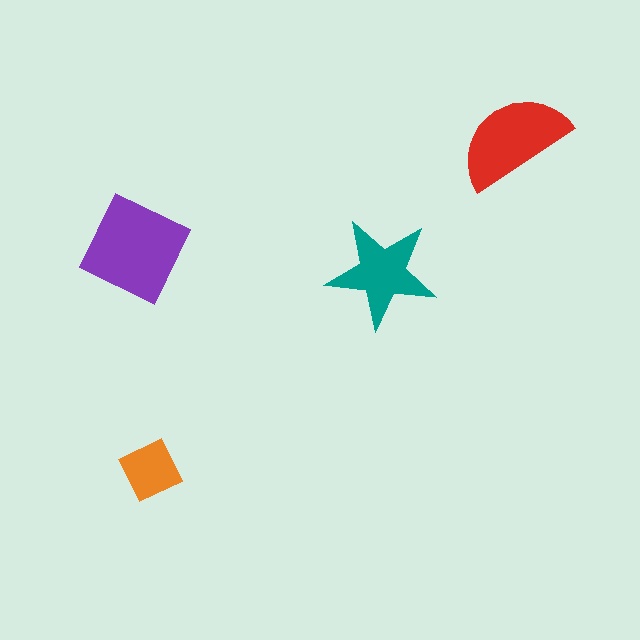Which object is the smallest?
The orange diamond.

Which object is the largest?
The purple square.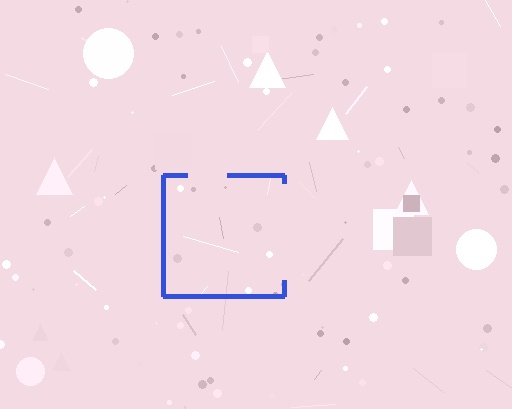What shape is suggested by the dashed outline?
The dashed outline suggests a square.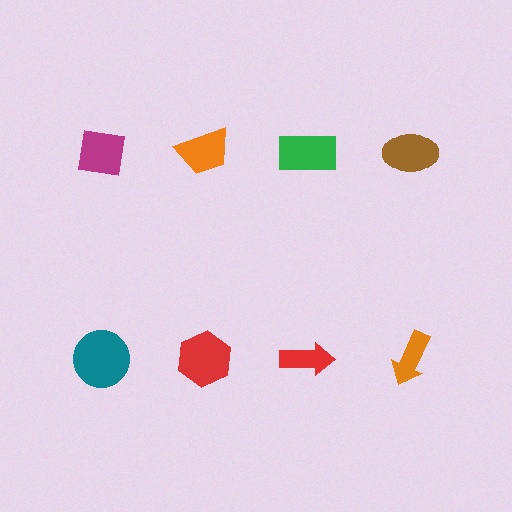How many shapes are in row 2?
4 shapes.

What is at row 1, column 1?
A magenta square.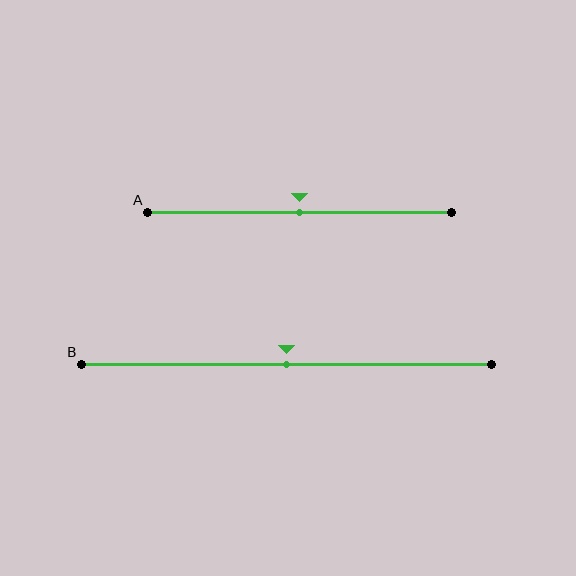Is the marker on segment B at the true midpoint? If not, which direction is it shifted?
Yes, the marker on segment B is at the true midpoint.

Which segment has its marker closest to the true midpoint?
Segment A has its marker closest to the true midpoint.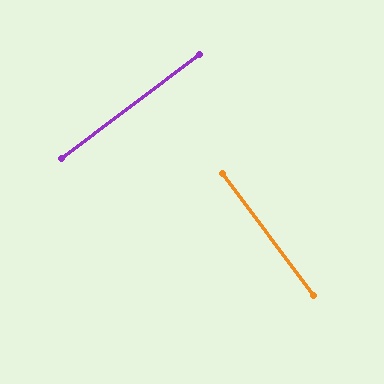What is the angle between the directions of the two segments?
Approximately 89 degrees.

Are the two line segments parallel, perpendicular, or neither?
Perpendicular — they meet at approximately 89°.